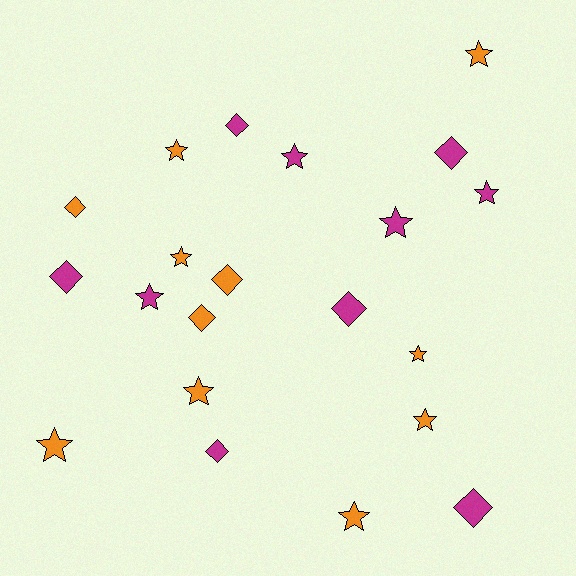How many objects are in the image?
There are 21 objects.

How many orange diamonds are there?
There are 3 orange diamonds.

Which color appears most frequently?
Orange, with 11 objects.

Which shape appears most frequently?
Star, with 12 objects.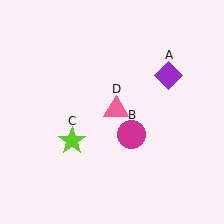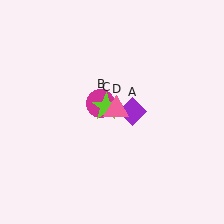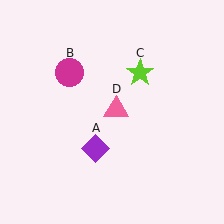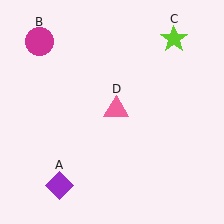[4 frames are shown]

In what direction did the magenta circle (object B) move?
The magenta circle (object B) moved up and to the left.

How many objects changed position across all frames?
3 objects changed position: purple diamond (object A), magenta circle (object B), lime star (object C).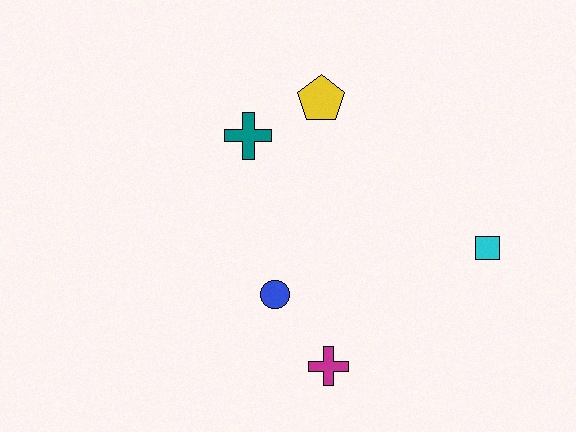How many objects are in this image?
There are 5 objects.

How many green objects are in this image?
There are no green objects.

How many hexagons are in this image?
There are no hexagons.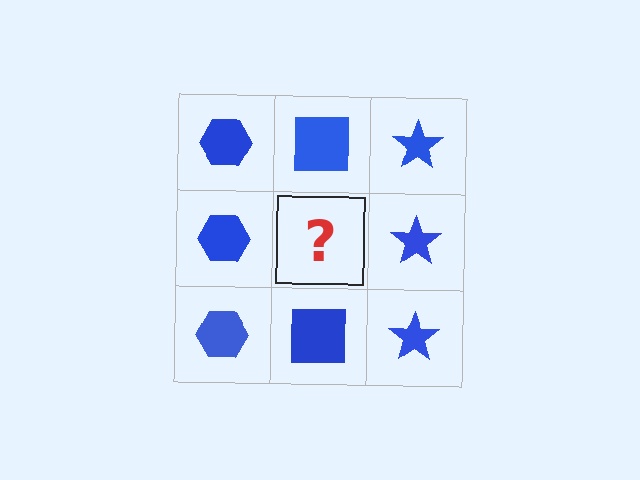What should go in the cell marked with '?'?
The missing cell should contain a blue square.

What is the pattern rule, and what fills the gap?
The rule is that each column has a consistent shape. The gap should be filled with a blue square.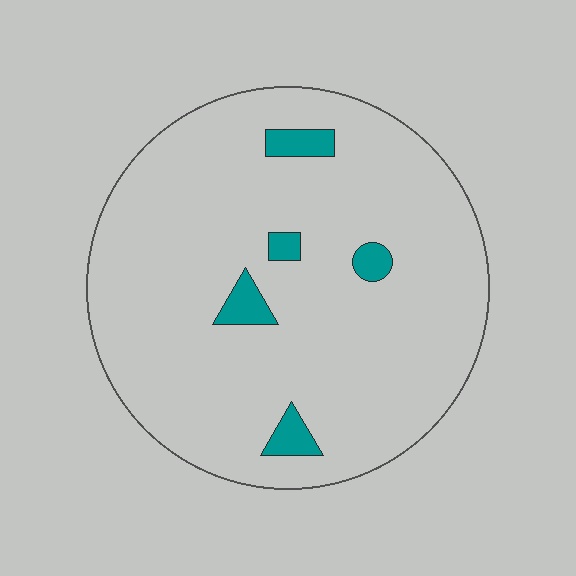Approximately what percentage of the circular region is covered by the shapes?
Approximately 5%.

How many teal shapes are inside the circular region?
5.